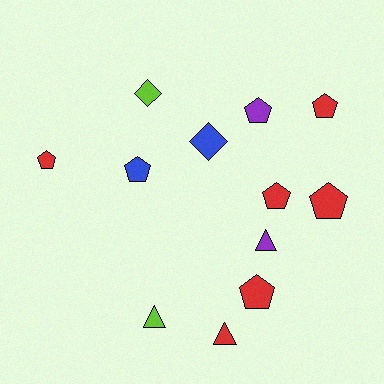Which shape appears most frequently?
Pentagon, with 7 objects.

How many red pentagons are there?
There are 5 red pentagons.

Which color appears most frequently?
Red, with 6 objects.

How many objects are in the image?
There are 12 objects.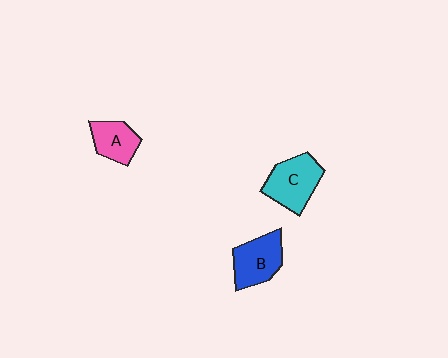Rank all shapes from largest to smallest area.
From largest to smallest: C (cyan), B (blue), A (pink).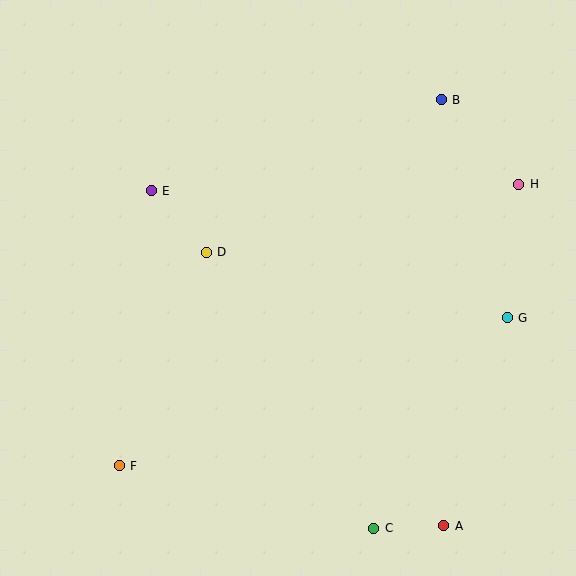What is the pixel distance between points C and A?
The distance between C and A is 70 pixels.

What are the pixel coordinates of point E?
Point E is at (151, 191).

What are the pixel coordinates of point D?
Point D is at (206, 252).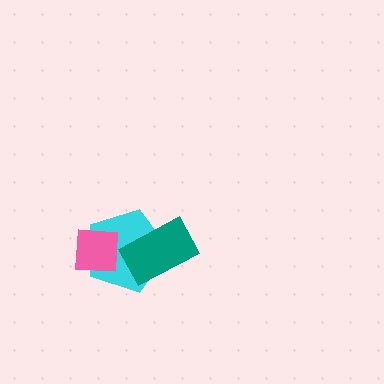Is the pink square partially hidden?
No, no other shape covers it.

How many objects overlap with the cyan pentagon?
2 objects overlap with the cyan pentagon.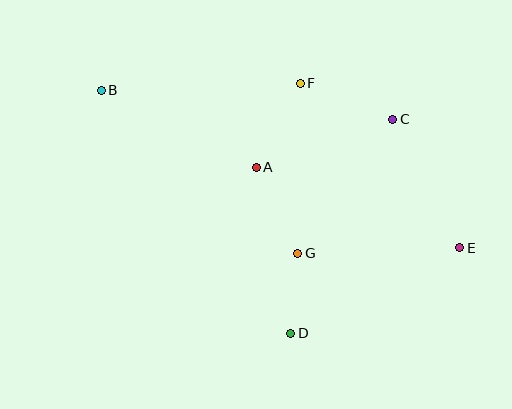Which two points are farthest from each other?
Points B and E are farthest from each other.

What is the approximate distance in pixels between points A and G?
The distance between A and G is approximately 96 pixels.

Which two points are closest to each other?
Points D and G are closest to each other.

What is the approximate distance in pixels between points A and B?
The distance between A and B is approximately 173 pixels.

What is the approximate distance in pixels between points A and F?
The distance between A and F is approximately 95 pixels.